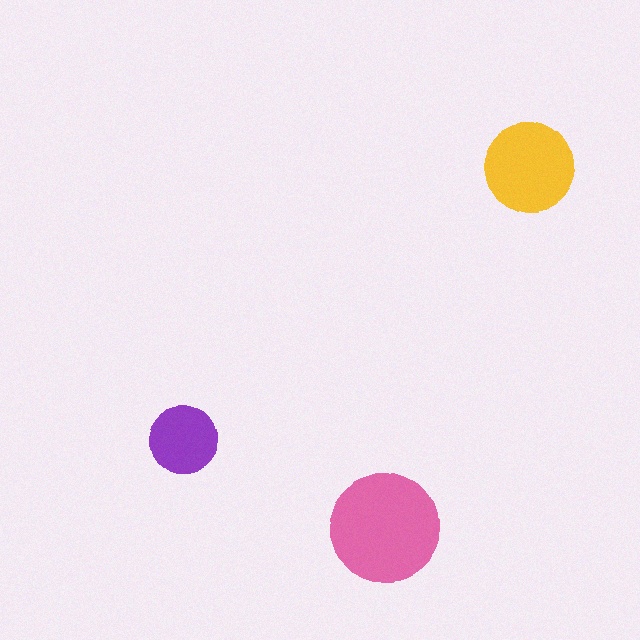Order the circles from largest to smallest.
the pink one, the yellow one, the purple one.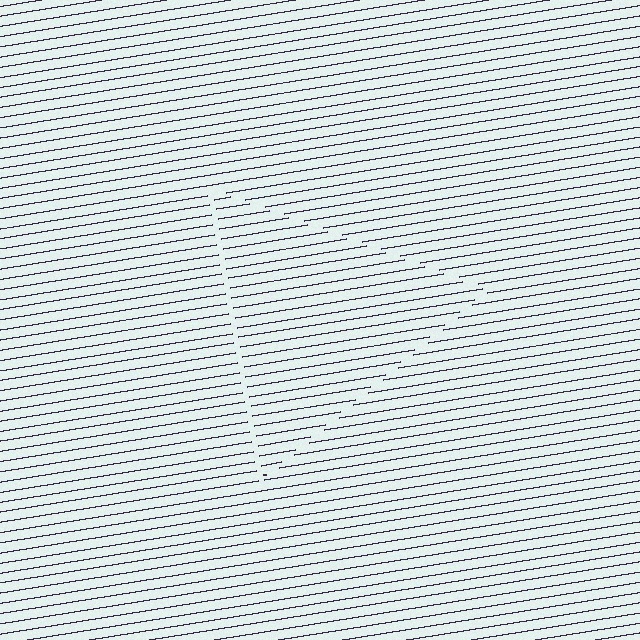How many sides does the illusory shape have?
3 sides — the line-ends trace a triangle.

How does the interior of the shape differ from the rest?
The interior of the shape contains the same grating, shifted by half a period — the contour is defined by the phase discontinuity where line-ends from the inner and outer gratings abut.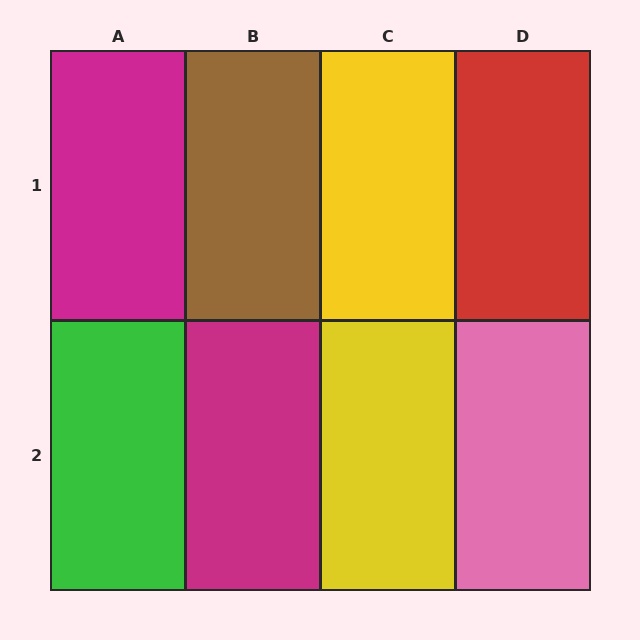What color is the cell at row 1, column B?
Brown.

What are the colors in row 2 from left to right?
Green, magenta, yellow, pink.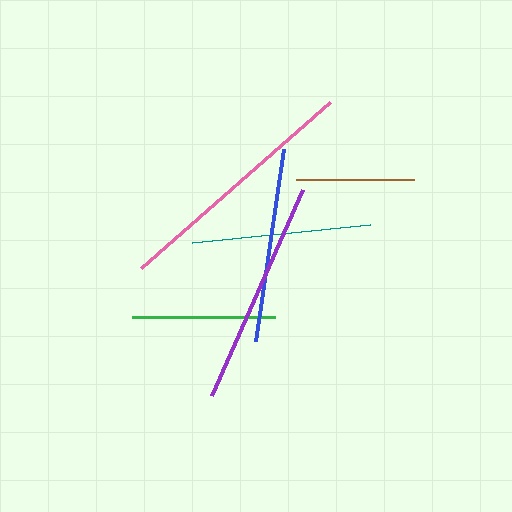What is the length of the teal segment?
The teal segment is approximately 179 pixels long.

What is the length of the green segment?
The green segment is approximately 142 pixels long.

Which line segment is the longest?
The pink line is the longest at approximately 251 pixels.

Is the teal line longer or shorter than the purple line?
The purple line is longer than the teal line.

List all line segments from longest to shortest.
From longest to shortest: pink, purple, blue, teal, green, brown.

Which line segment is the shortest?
The brown line is the shortest at approximately 118 pixels.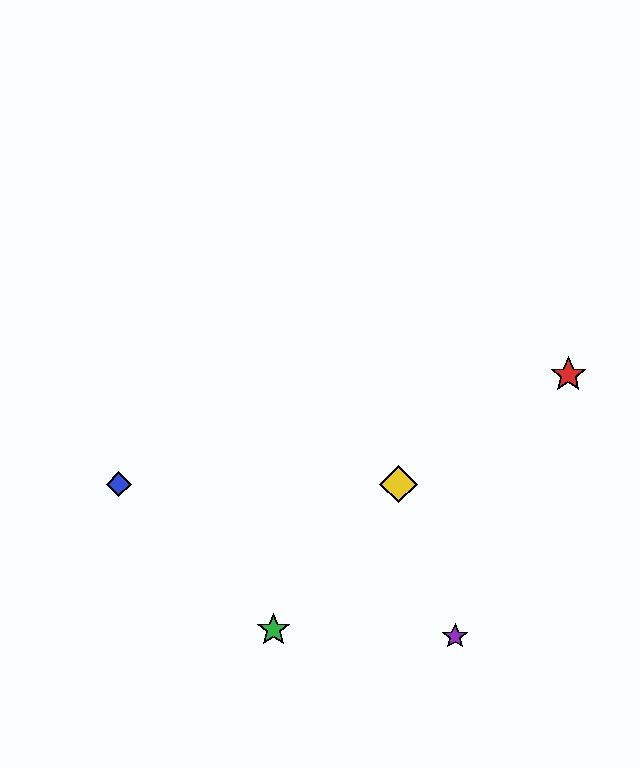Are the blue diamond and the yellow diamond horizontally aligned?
Yes, both are at y≈484.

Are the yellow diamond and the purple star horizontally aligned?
No, the yellow diamond is at y≈484 and the purple star is at y≈636.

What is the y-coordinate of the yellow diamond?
The yellow diamond is at y≈484.